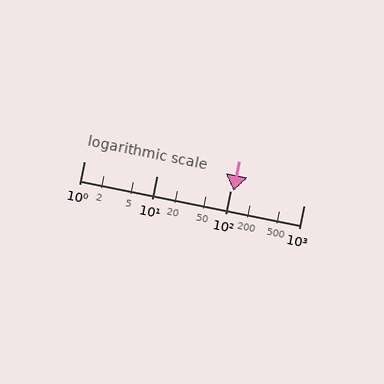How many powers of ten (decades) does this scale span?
The scale spans 3 decades, from 1 to 1000.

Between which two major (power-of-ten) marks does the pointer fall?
The pointer is between 100 and 1000.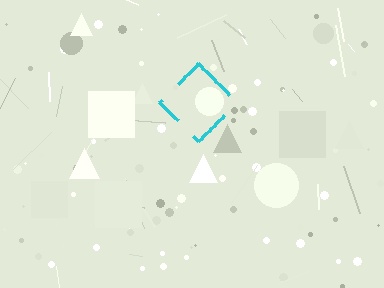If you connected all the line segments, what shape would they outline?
They would outline a diamond.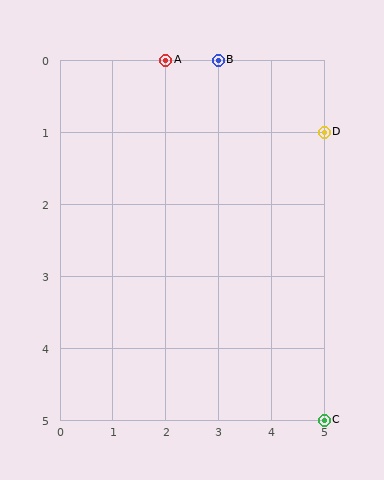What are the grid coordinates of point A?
Point A is at grid coordinates (2, 0).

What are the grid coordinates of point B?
Point B is at grid coordinates (3, 0).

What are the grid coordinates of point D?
Point D is at grid coordinates (5, 1).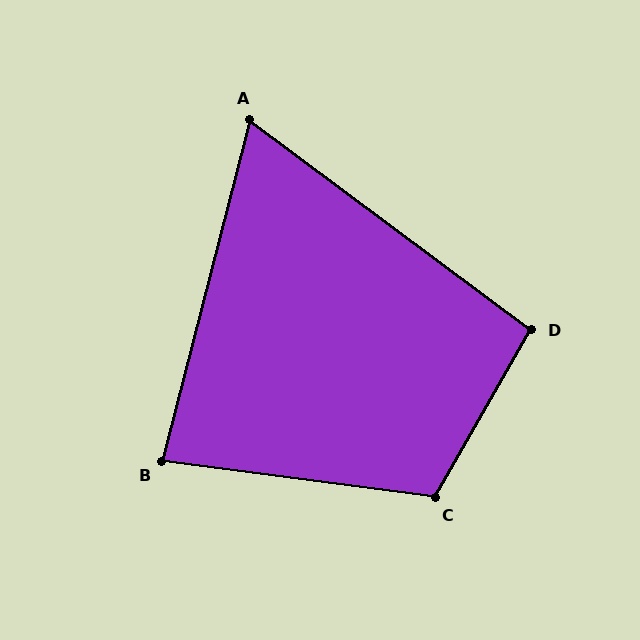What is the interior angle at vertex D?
Approximately 97 degrees (obtuse).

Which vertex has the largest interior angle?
C, at approximately 112 degrees.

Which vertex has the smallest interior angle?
A, at approximately 68 degrees.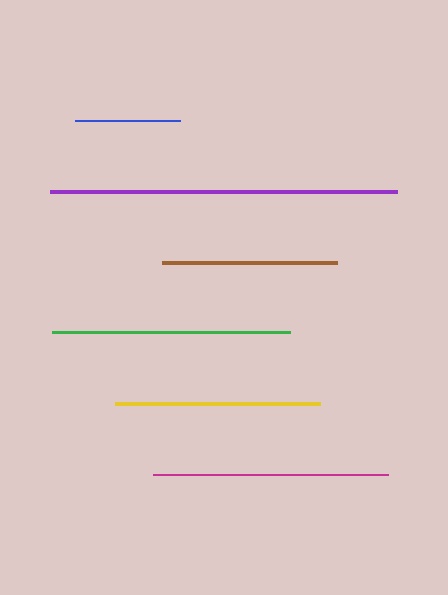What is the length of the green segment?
The green segment is approximately 238 pixels long.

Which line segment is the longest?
The purple line is the longest at approximately 348 pixels.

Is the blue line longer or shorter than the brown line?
The brown line is longer than the blue line.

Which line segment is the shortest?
The blue line is the shortest at approximately 105 pixels.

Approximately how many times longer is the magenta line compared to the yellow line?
The magenta line is approximately 1.1 times the length of the yellow line.